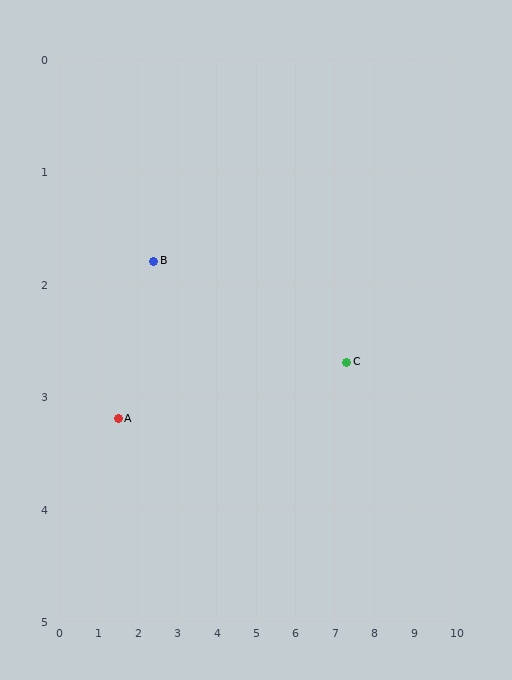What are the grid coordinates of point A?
Point A is at approximately (1.5, 3.2).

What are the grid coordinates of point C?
Point C is at approximately (7.3, 2.7).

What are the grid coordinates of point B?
Point B is at approximately (2.4, 1.8).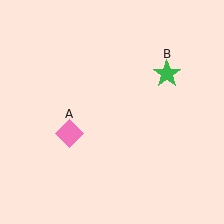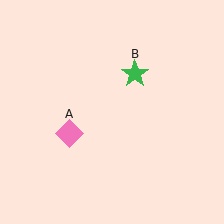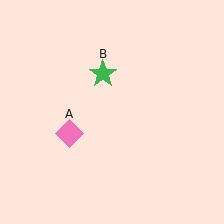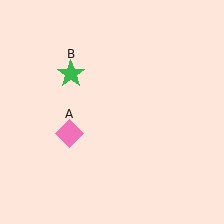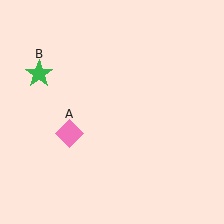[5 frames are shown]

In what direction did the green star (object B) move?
The green star (object B) moved left.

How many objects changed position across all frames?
1 object changed position: green star (object B).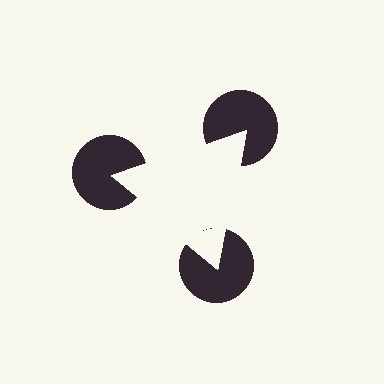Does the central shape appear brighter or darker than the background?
It typically appears slightly brighter than the background, even though no actual brightness change is drawn.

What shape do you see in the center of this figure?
An illusory triangle — its edges are inferred from the aligned wedge cuts in the pac-man discs, not physically drawn.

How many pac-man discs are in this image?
There are 3 — one at each vertex of the illusory triangle.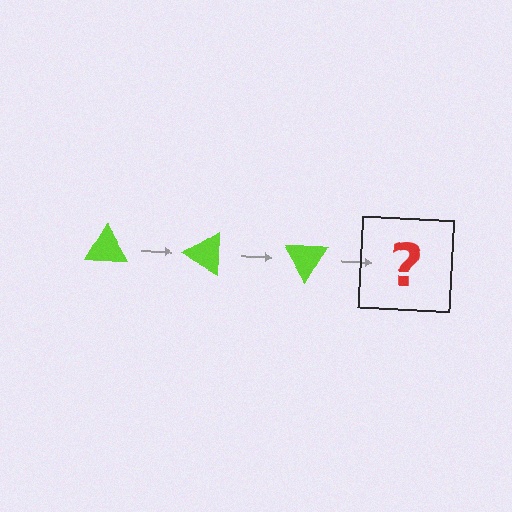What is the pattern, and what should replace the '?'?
The pattern is that the triangle rotates 30 degrees each step. The '?' should be a lime triangle rotated 90 degrees.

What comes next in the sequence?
The next element should be a lime triangle rotated 90 degrees.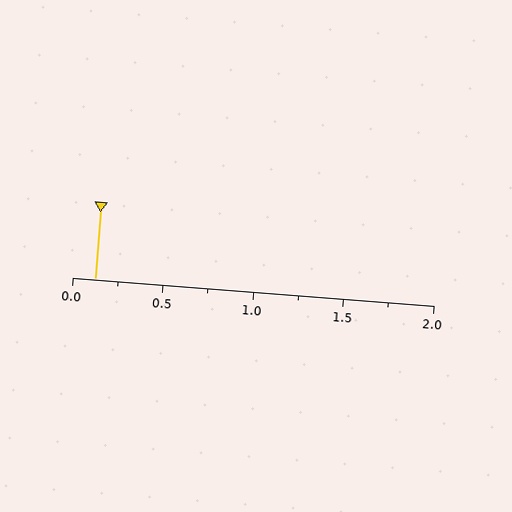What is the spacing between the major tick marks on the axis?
The major ticks are spaced 0.5 apart.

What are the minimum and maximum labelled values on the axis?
The axis runs from 0.0 to 2.0.